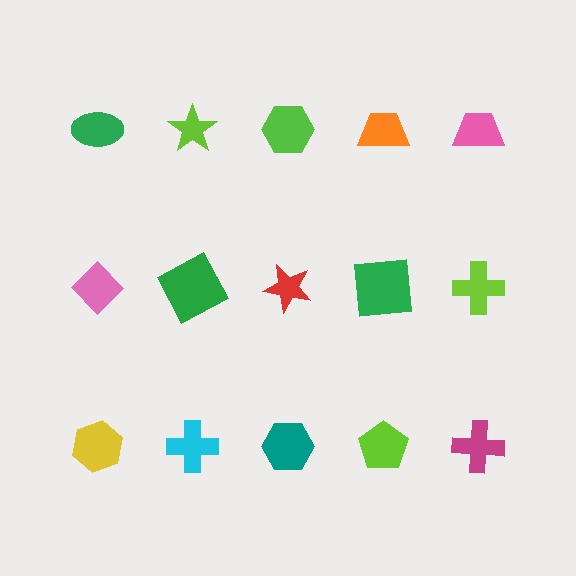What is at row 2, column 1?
A pink diamond.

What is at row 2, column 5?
A lime cross.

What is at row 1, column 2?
A lime star.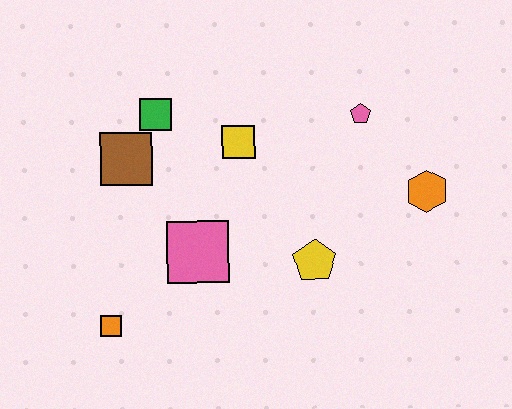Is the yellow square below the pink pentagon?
Yes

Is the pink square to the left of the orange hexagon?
Yes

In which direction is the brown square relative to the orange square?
The brown square is above the orange square.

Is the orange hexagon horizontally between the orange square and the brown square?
No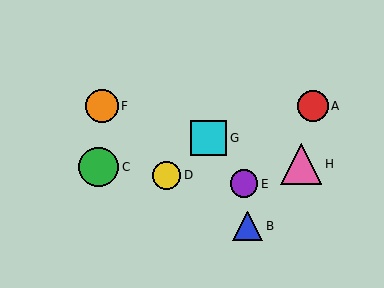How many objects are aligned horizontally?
2 objects (A, F) are aligned horizontally.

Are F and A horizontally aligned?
Yes, both are at y≈106.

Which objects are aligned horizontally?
Objects A, F are aligned horizontally.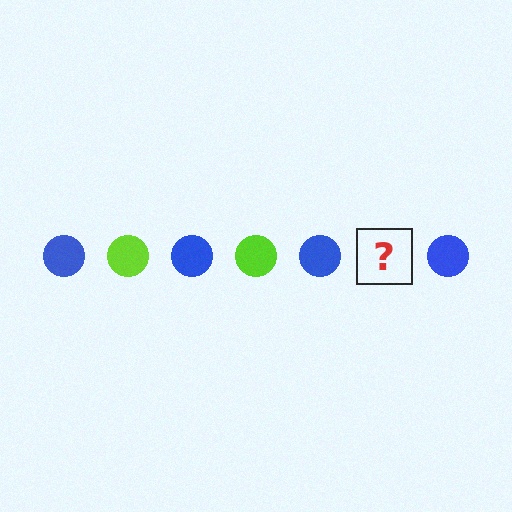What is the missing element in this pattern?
The missing element is a lime circle.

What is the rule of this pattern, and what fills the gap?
The rule is that the pattern cycles through blue, lime circles. The gap should be filled with a lime circle.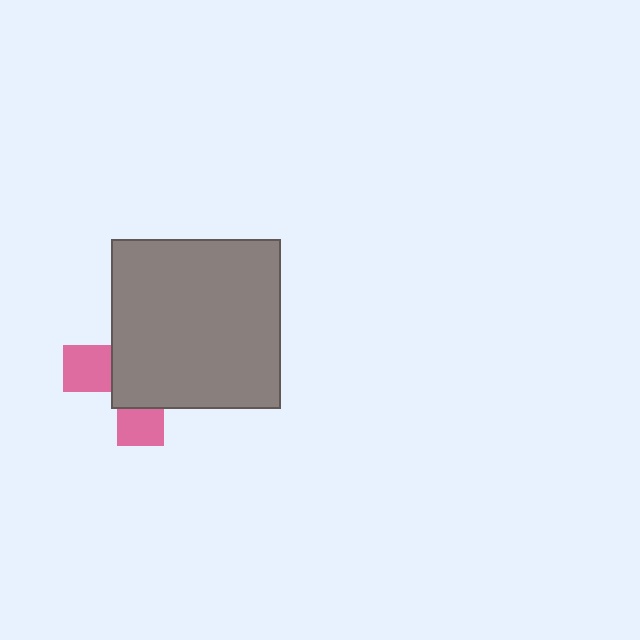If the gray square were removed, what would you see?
You would see the complete pink cross.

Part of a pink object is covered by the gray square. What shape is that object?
It is a cross.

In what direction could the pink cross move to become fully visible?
The pink cross could move toward the lower-left. That would shift it out from behind the gray square entirely.